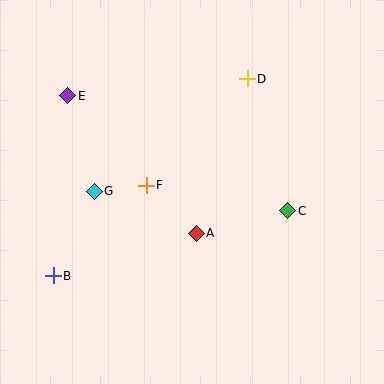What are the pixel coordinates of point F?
Point F is at (146, 185).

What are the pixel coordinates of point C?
Point C is at (288, 211).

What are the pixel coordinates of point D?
Point D is at (247, 79).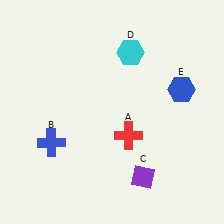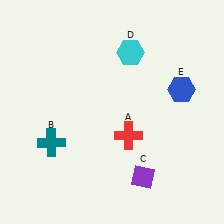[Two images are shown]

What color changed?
The cross (B) changed from blue in Image 1 to teal in Image 2.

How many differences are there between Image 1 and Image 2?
There is 1 difference between the two images.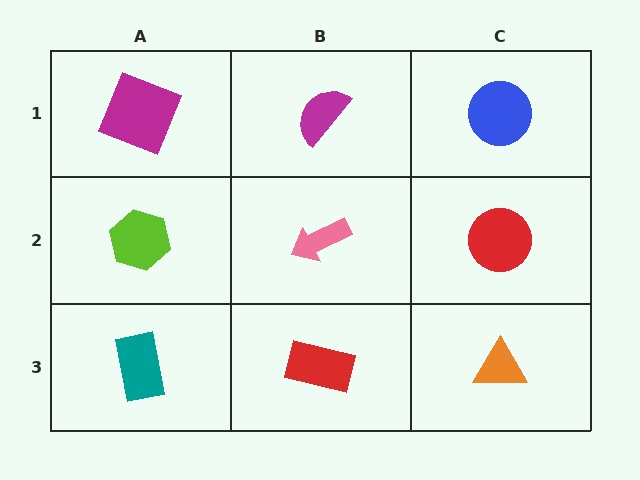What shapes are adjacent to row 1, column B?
A pink arrow (row 2, column B), a magenta square (row 1, column A), a blue circle (row 1, column C).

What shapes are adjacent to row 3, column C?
A red circle (row 2, column C), a red rectangle (row 3, column B).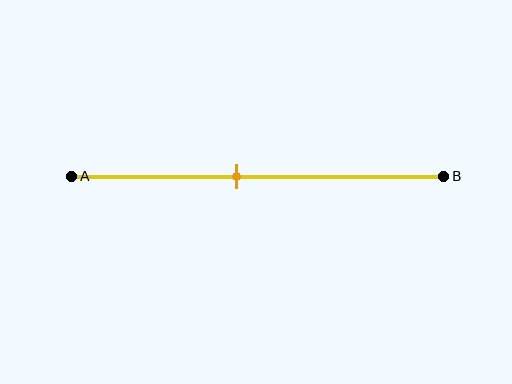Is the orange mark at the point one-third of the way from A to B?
No, the mark is at about 45% from A, not at the 33% one-third point.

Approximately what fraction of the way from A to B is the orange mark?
The orange mark is approximately 45% of the way from A to B.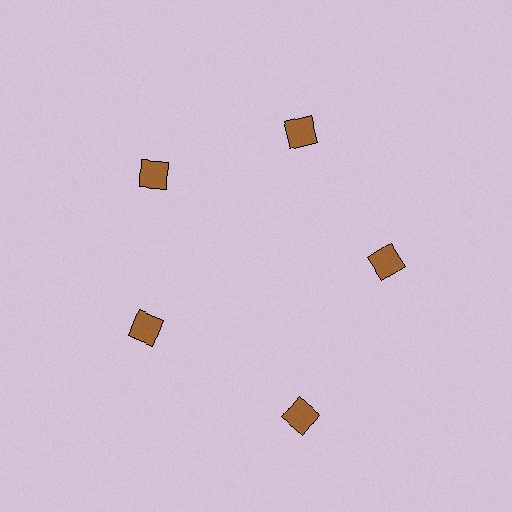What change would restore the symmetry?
The symmetry would be restored by moving it inward, back onto the ring so that all 5 squares sit at equal angles and equal distance from the center.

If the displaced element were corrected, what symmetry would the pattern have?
It would have 5-fold rotational symmetry — the pattern would map onto itself every 72 degrees.